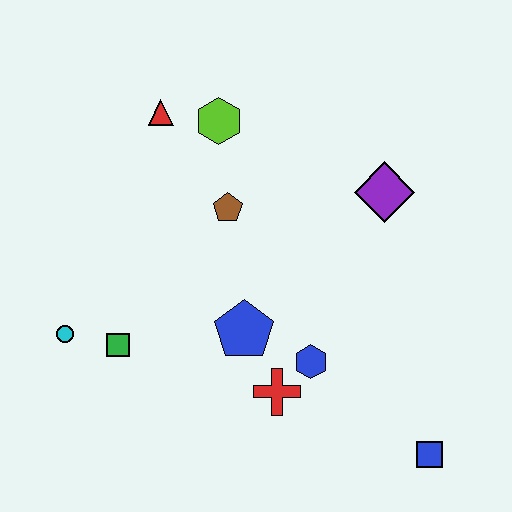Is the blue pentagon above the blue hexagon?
Yes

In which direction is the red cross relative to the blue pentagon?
The red cross is below the blue pentagon.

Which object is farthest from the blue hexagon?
The red triangle is farthest from the blue hexagon.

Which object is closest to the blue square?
The blue hexagon is closest to the blue square.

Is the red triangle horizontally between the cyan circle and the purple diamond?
Yes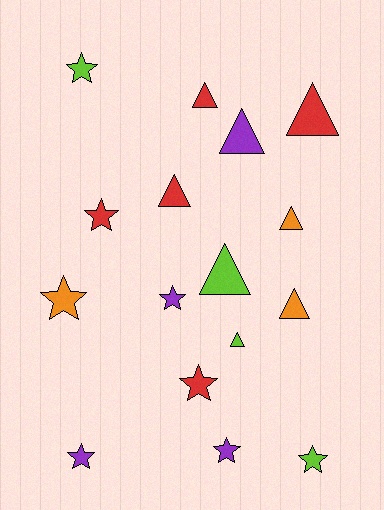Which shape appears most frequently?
Triangle, with 8 objects.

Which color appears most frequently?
Red, with 5 objects.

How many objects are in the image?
There are 16 objects.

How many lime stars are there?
There are 2 lime stars.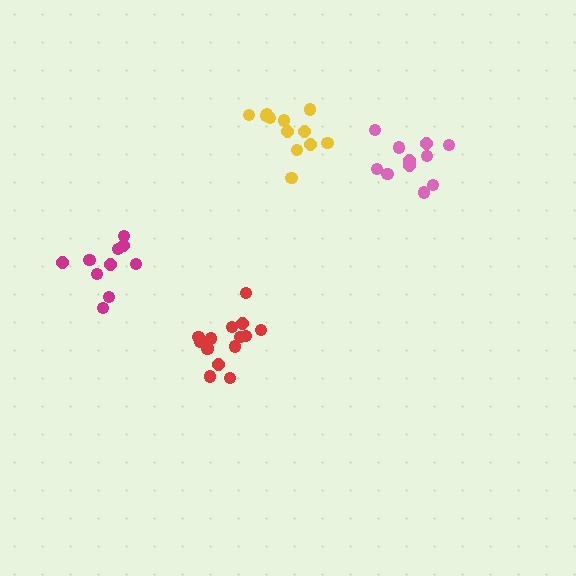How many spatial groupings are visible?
There are 4 spatial groupings.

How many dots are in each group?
Group 1: 12 dots, Group 2: 10 dots, Group 3: 15 dots, Group 4: 11 dots (48 total).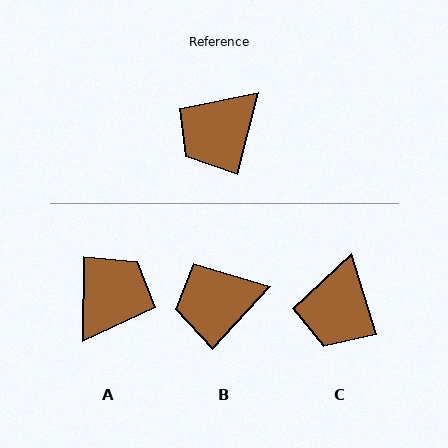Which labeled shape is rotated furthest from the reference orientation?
A, about 166 degrees away.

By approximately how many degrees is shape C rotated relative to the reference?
Approximately 32 degrees counter-clockwise.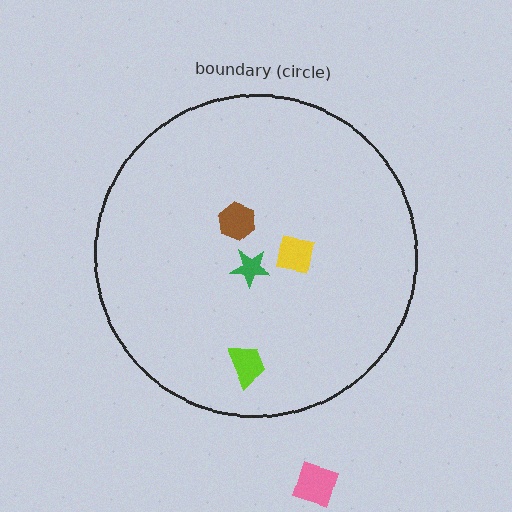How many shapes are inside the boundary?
4 inside, 1 outside.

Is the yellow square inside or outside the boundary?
Inside.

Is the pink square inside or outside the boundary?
Outside.